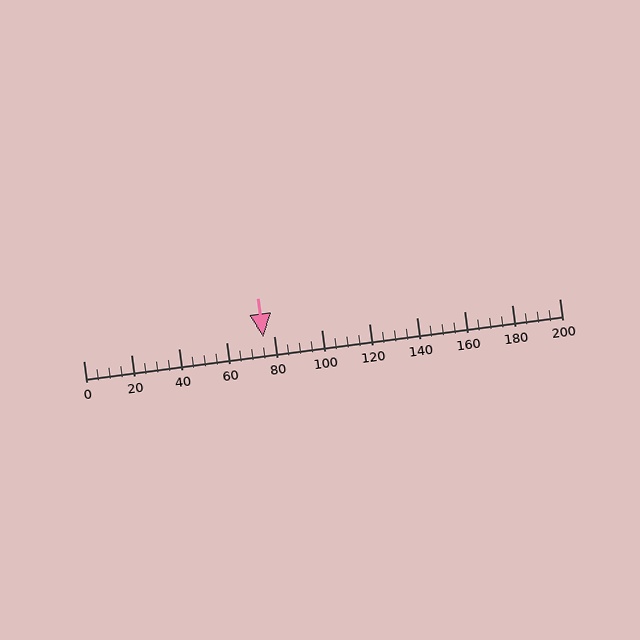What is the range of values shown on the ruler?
The ruler shows values from 0 to 200.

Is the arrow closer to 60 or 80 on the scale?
The arrow is closer to 80.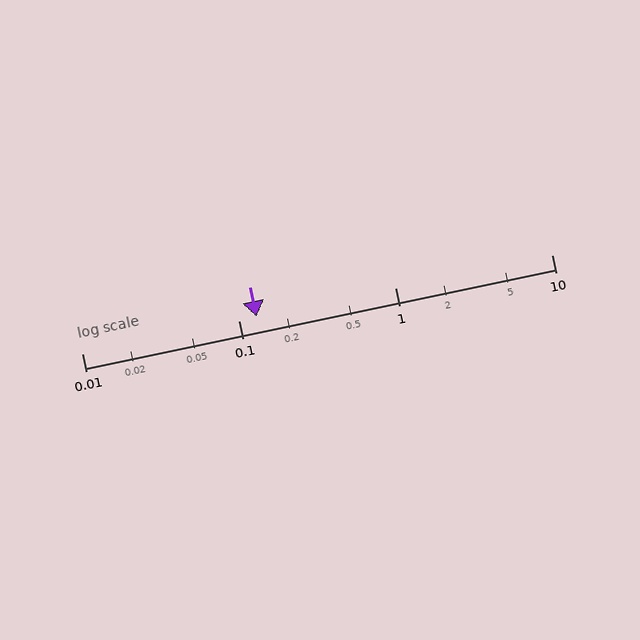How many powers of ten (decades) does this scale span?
The scale spans 3 decades, from 0.01 to 10.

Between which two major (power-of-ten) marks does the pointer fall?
The pointer is between 0.1 and 1.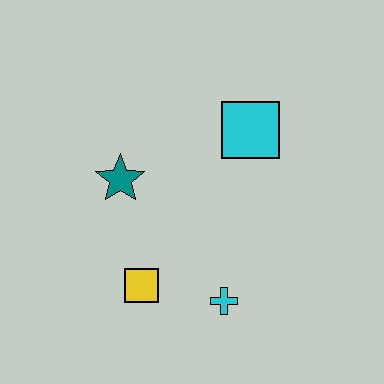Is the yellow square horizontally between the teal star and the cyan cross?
Yes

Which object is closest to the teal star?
The yellow square is closest to the teal star.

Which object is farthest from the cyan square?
The yellow square is farthest from the cyan square.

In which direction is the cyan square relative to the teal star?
The cyan square is to the right of the teal star.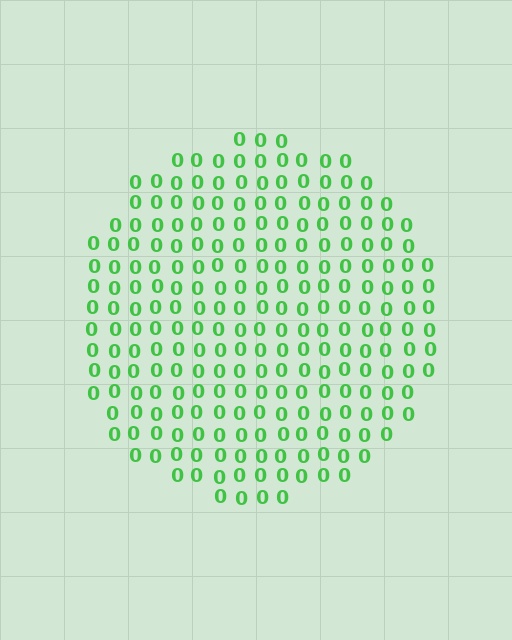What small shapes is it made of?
It is made of small digit 0's.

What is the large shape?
The large shape is a circle.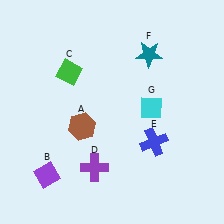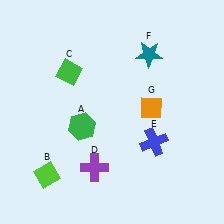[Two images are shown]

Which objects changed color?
A changed from brown to green. B changed from purple to lime. G changed from cyan to orange.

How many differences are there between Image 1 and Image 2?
There are 3 differences between the two images.